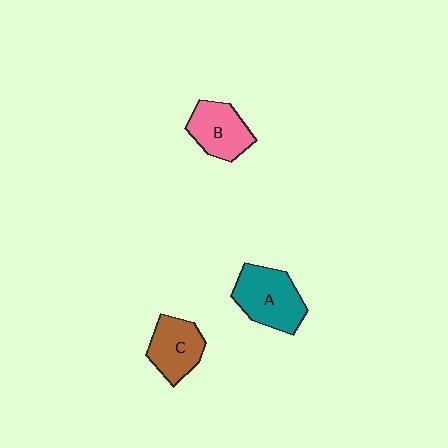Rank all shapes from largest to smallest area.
From largest to smallest: A (teal), B (pink), C (brown).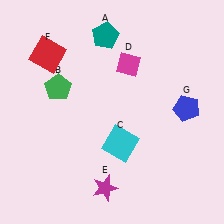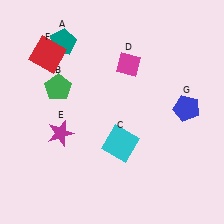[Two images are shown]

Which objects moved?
The objects that moved are: the teal pentagon (A), the magenta star (E).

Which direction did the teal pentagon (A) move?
The teal pentagon (A) moved left.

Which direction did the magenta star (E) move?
The magenta star (E) moved up.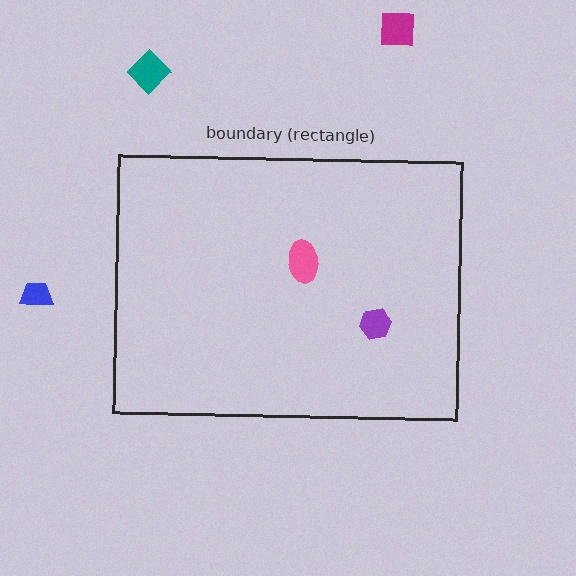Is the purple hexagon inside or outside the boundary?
Inside.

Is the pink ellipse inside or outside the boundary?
Inside.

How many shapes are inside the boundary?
2 inside, 3 outside.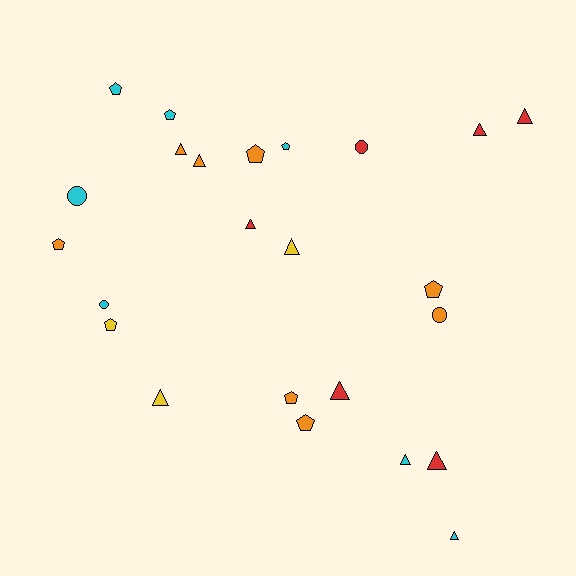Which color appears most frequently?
Orange, with 8 objects.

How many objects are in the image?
There are 24 objects.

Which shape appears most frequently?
Triangle, with 11 objects.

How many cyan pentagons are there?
There are 3 cyan pentagons.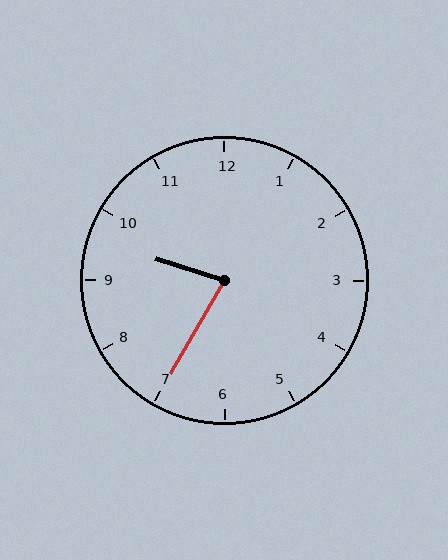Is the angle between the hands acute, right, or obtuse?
It is acute.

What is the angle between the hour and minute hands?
Approximately 78 degrees.